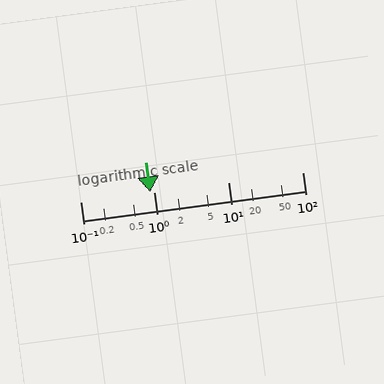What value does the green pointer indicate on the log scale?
The pointer indicates approximately 0.87.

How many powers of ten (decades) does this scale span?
The scale spans 3 decades, from 0.1 to 100.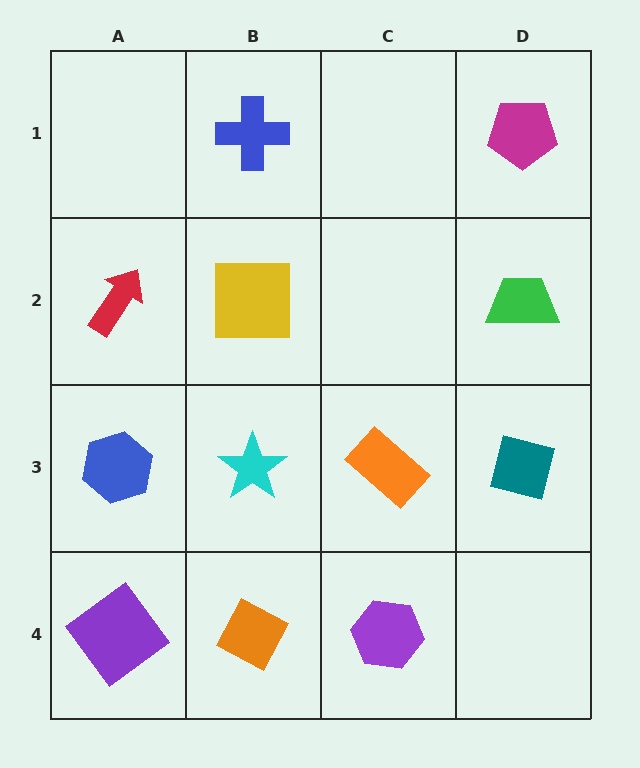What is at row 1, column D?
A magenta pentagon.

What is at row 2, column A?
A red arrow.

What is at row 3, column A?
A blue hexagon.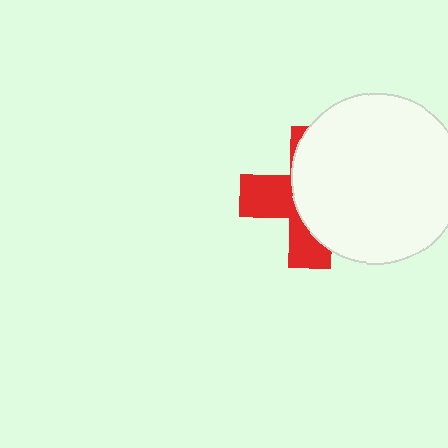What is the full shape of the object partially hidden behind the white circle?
The partially hidden object is a red cross.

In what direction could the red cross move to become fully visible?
The red cross could move left. That would shift it out from behind the white circle entirely.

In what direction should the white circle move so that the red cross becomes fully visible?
The white circle should move right. That is the shortest direction to clear the overlap and leave the red cross fully visible.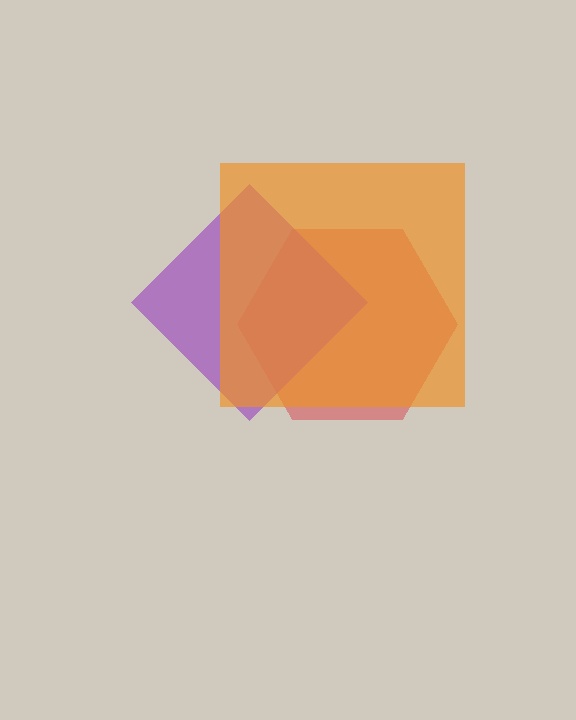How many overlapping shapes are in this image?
There are 3 overlapping shapes in the image.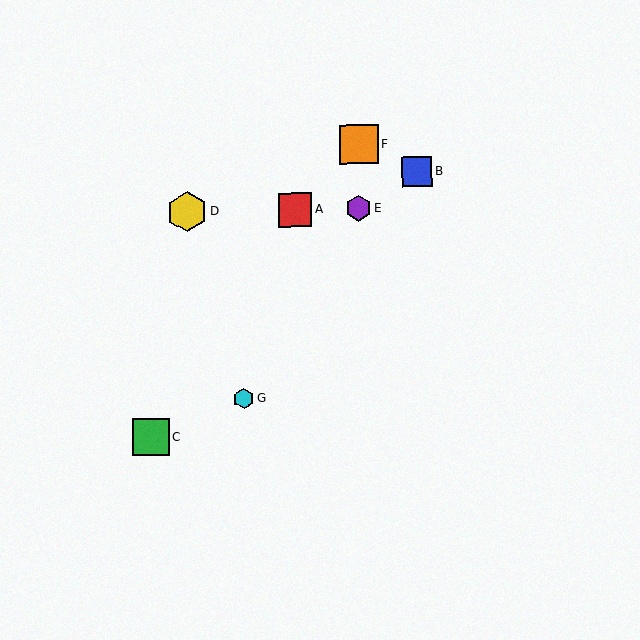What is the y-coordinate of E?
Object E is at y≈209.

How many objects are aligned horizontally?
3 objects (A, D, E) are aligned horizontally.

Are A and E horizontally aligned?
Yes, both are at y≈210.